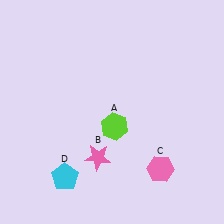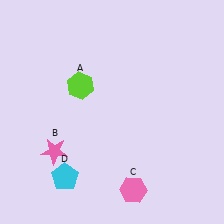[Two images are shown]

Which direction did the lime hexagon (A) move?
The lime hexagon (A) moved up.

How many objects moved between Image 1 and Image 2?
3 objects moved between the two images.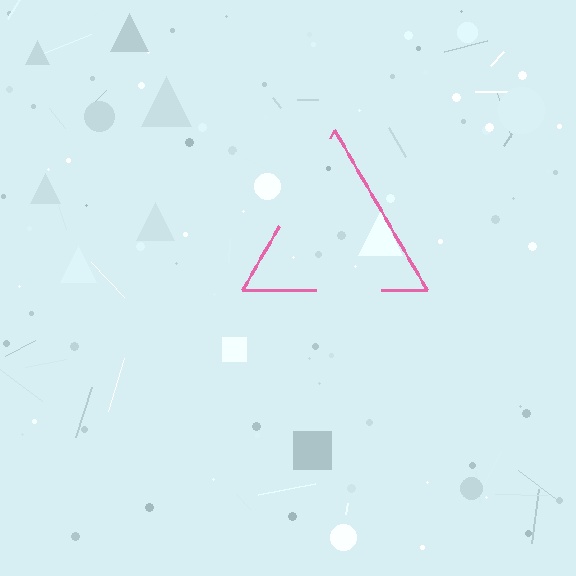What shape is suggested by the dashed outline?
The dashed outline suggests a triangle.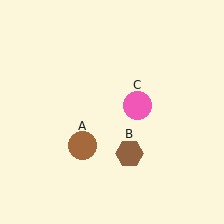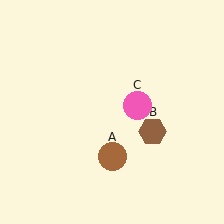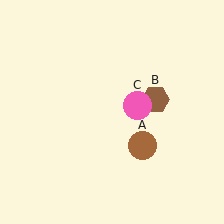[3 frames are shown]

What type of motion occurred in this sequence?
The brown circle (object A), brown hexagon (object B) rotated counterclockwise around the center of the scene.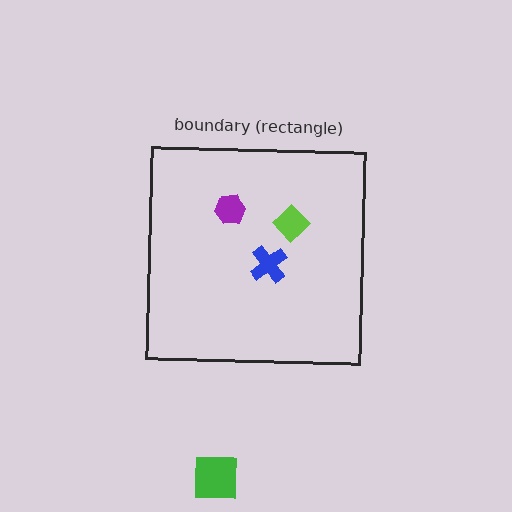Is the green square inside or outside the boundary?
Outside.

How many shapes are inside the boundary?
3 inside, 1 outside.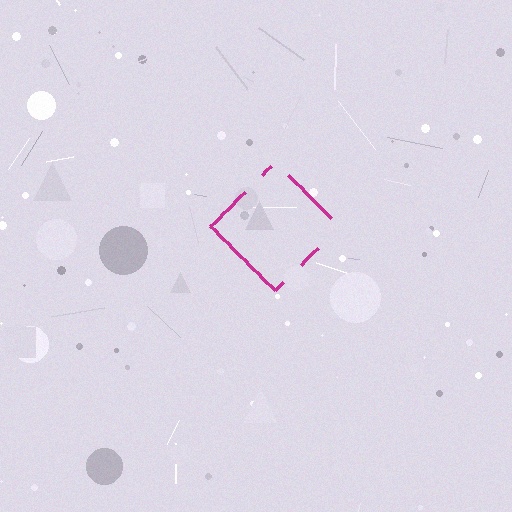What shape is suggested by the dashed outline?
The dashed outline suggests a diamond.